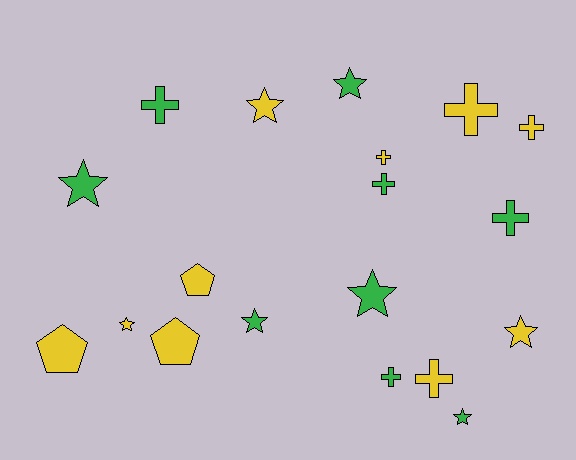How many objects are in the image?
There are 19 objects.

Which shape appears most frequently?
Star, with 8 objects.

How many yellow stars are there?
There are 3 yellow stars.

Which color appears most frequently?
Yellow, with 10 objects.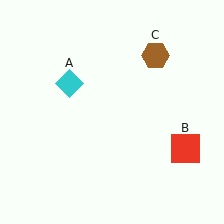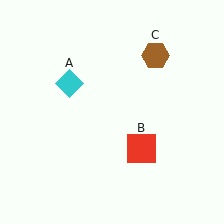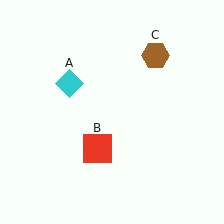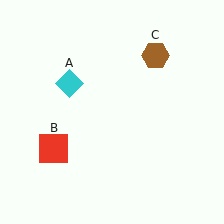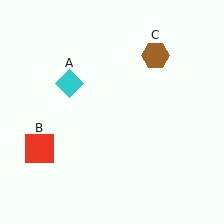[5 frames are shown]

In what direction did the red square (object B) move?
The red square (object B) moved left.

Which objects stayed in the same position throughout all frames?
Cyan diamond (object A) and brown hexagon (object C) remained stationary.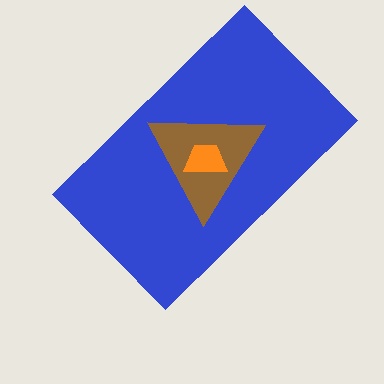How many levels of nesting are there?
3.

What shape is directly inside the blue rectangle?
The brown triangle.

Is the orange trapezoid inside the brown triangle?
Yes.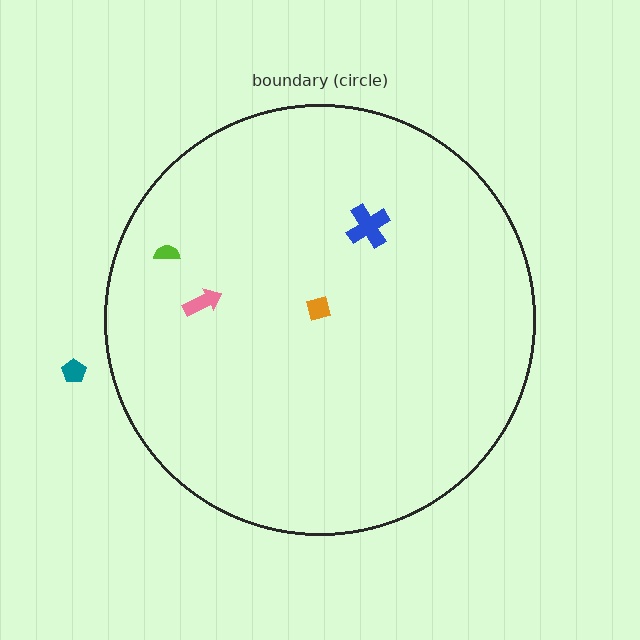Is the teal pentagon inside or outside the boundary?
Outside.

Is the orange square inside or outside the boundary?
Inside.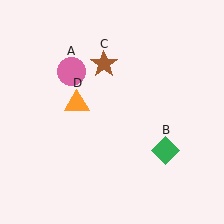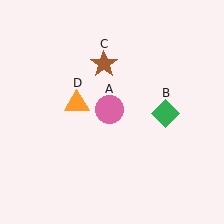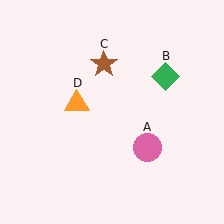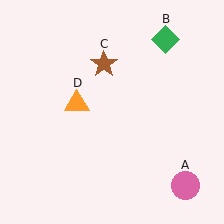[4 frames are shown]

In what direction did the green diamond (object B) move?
The green diamond (object B) moved up.